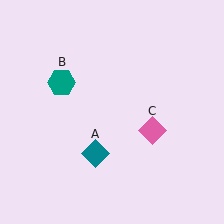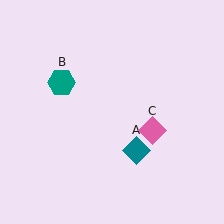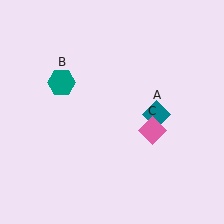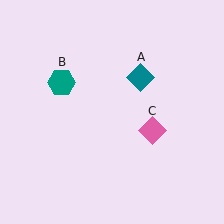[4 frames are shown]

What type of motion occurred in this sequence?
The teal diamond (object A) rotated counterclockwise around the center of the scene.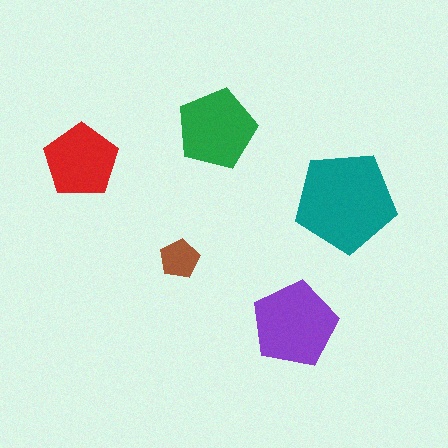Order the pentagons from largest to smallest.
the teal one, the purple one, the green one, the red one, the brown one.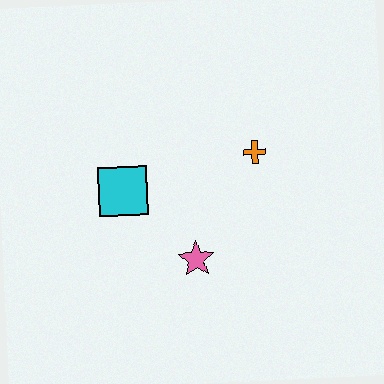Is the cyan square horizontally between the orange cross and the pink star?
No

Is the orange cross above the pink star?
Yes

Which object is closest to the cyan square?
The pink star is closest to the cyan square.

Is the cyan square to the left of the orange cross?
Yes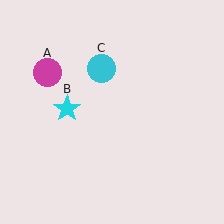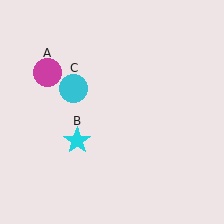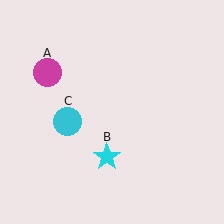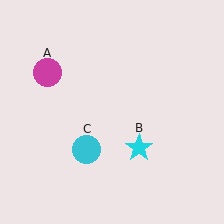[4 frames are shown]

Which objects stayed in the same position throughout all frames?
Magenta circle (object A) remained stationary.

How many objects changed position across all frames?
2 objects changed position: cyan star (object B), cyan circle (object C).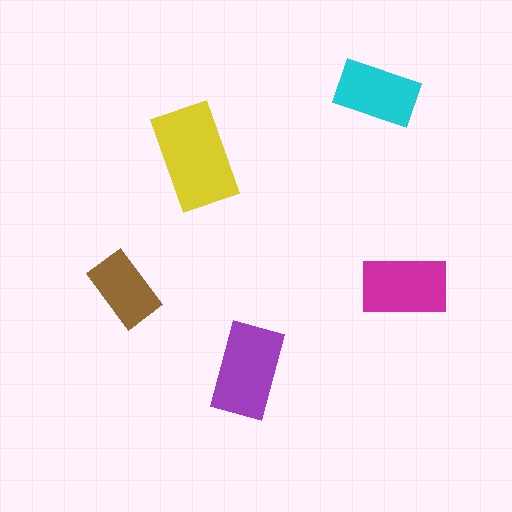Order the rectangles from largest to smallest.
the yellow one, the purple one, the magenta one, the cyan one, the brown one.